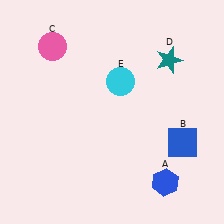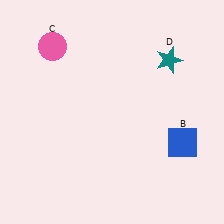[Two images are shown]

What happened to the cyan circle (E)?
The cyan circle (E) was removed in Image 2. It was in the top-right area of Image 1.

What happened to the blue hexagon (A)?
The blue hexagon (A) was removed in Image 2. It was in the bottom-right area of Image 1.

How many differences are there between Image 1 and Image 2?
There are 2 differences between the two images.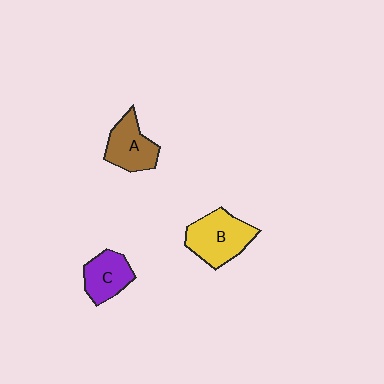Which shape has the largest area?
Shape B (yellow).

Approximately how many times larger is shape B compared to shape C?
Approximately 1.4 times.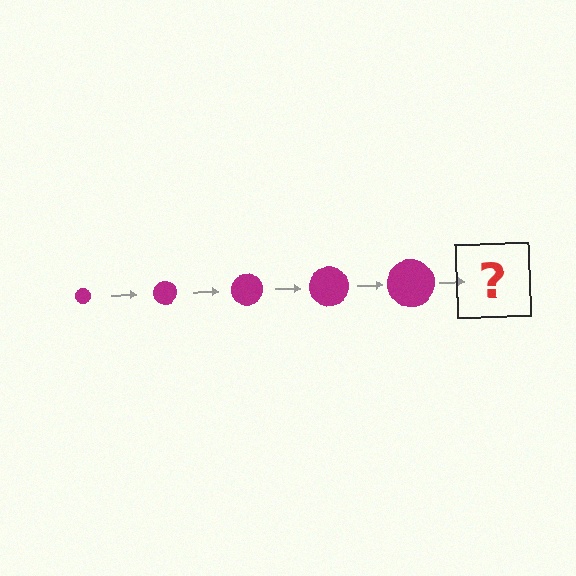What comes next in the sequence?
The next element should be a magenta circle, larger than the previous one.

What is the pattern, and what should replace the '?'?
The pattern is that the circle gets progressively larger each step. The '?' should be a magenta circle, larger than the previous one.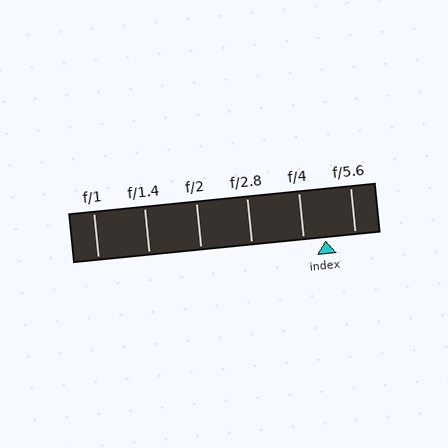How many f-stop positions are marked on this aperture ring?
There are 6 f-stop positions marked.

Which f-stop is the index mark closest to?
The index mark is closest to f/4.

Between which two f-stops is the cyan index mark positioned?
The index mark is between f/4 and f/5.6.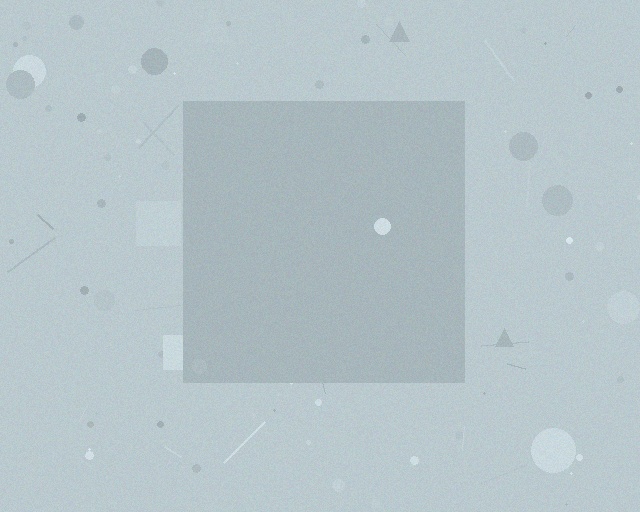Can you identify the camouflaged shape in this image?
The camouflaged shape is a square.